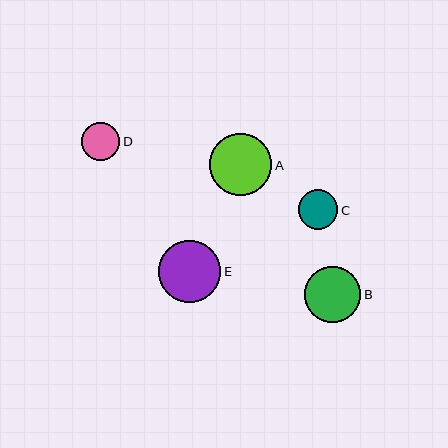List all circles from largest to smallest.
From largest to smallest: A, E, B, C, D.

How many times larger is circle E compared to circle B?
Circle E is approximately 1.1 times the size of circle B.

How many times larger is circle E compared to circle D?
Circle E is approximately 1.6 times the size of circle D.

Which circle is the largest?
Circle A is the largest with a size of approximately 62 pixels.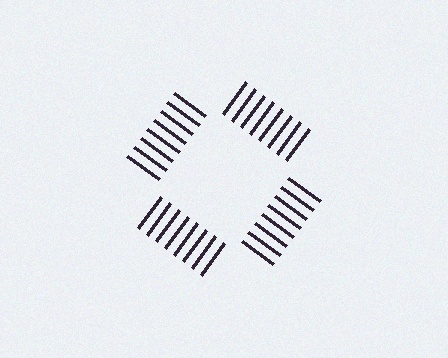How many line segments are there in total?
32 — 8 along each of the 4 edges.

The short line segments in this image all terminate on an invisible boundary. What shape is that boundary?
An illusory square — the line segments terminate on its edges but no continuous stroke is drawn.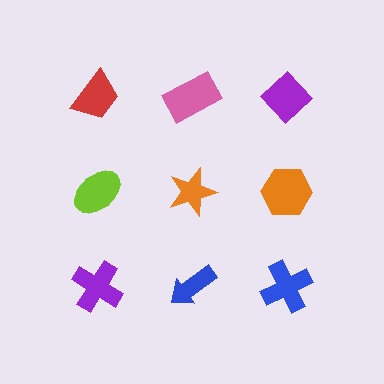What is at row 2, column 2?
An orange star.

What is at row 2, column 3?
An orange hexagon.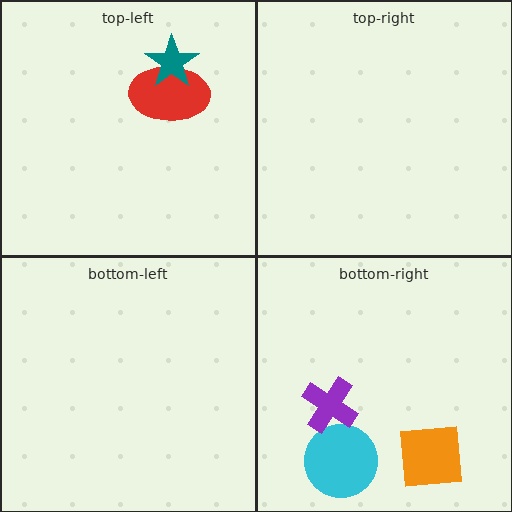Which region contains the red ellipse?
The top-left region.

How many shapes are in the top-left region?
2.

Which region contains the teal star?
The top-left region.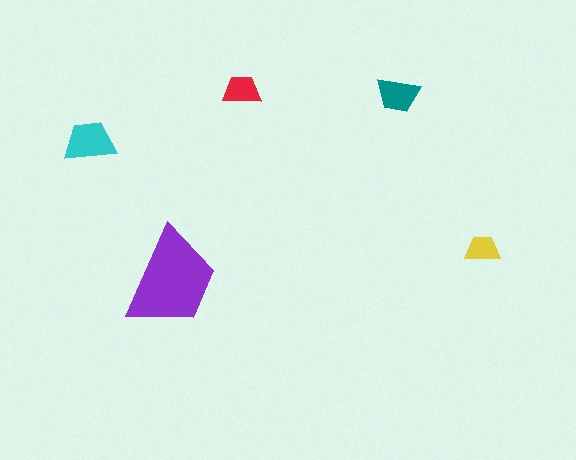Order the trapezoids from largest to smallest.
the purple one, the cyan one, the teal one, the red one, the yellow one.